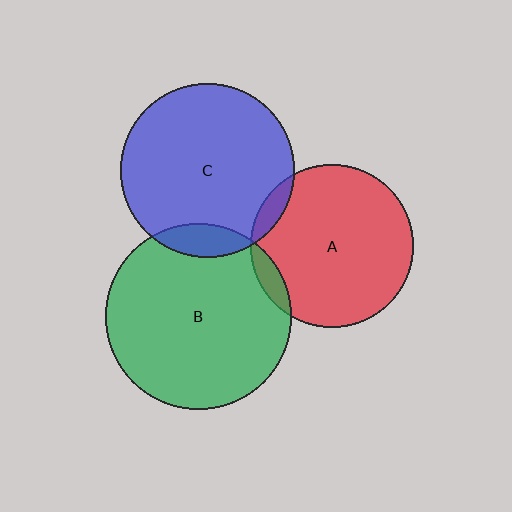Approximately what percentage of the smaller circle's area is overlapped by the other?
Approximately 10%.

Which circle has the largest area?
Circle B (green).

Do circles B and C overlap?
Yes.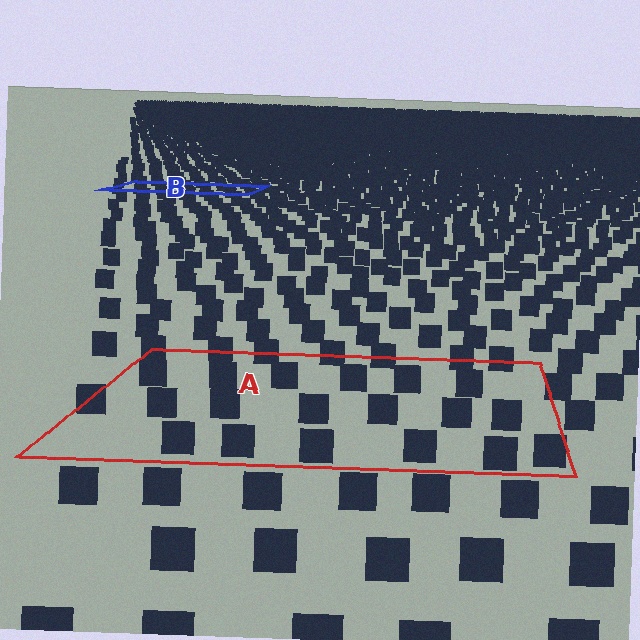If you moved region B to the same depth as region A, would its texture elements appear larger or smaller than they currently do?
They would appear larger. At a closer depth, the same texture elements are projected at a bigger on-screen size.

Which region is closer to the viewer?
Region A is closer. The texture elements there are larger and more spread out.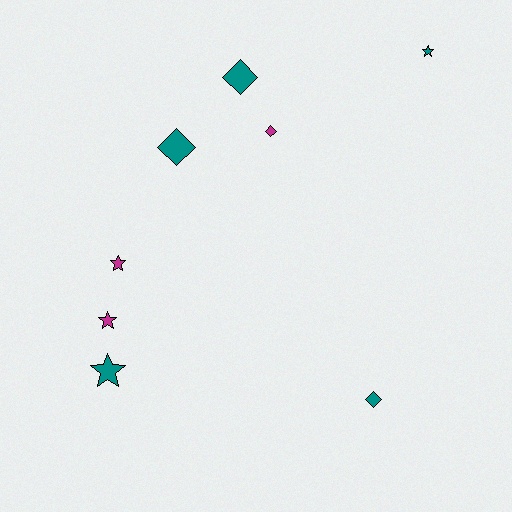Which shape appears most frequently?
Diamond, with 4 objects.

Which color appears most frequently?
Teal, with 5 objects.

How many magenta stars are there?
There are 2 magenta stars.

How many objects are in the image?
There are 8 objects.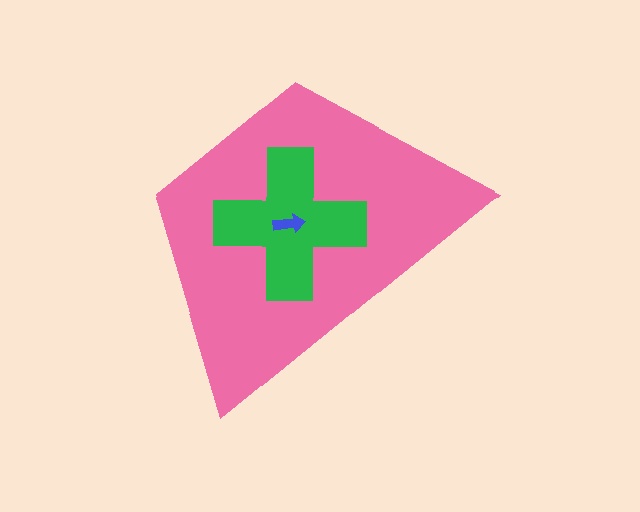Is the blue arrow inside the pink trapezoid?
Yes.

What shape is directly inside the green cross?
The blue arrow.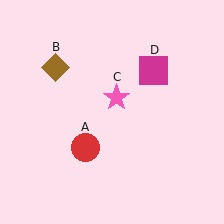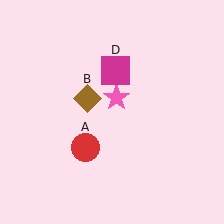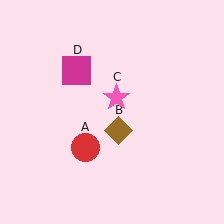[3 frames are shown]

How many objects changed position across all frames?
2 objects changed position: brown diamond (object B), magenta square (object D).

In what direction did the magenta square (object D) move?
The magenta square (object D) moved left.